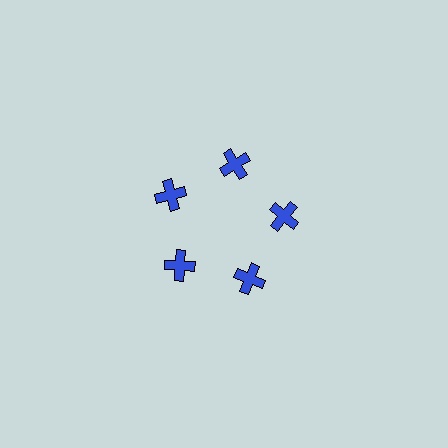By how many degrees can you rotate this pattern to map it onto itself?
The pattern maps onto itself every 72 degrees of rotation.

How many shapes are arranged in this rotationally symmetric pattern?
There are 5 shapes, arranged in 5 groups of 1.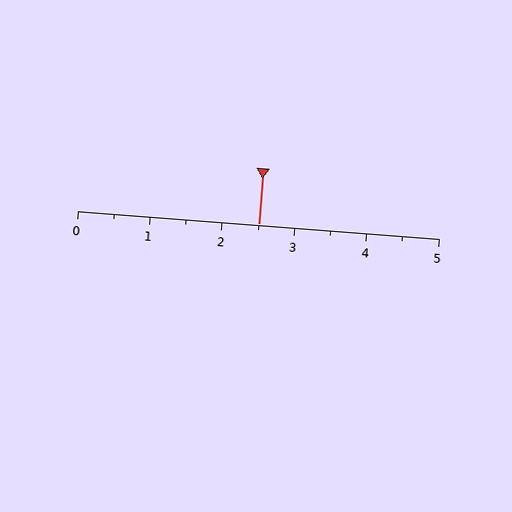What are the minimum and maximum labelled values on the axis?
The axis runs from 0 to 5.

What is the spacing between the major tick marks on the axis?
The major ticks are spaced 1 apart.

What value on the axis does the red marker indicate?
The marker indicates approximately 2.5.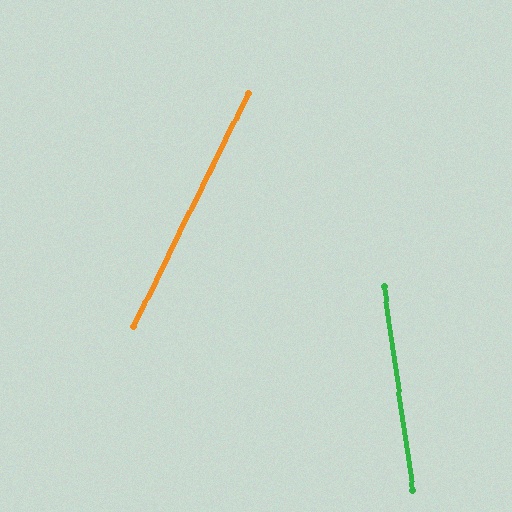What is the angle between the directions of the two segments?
Approximately 34 degrees.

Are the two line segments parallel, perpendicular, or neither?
Neither parallel nor perpendicular — they differ by about 34°.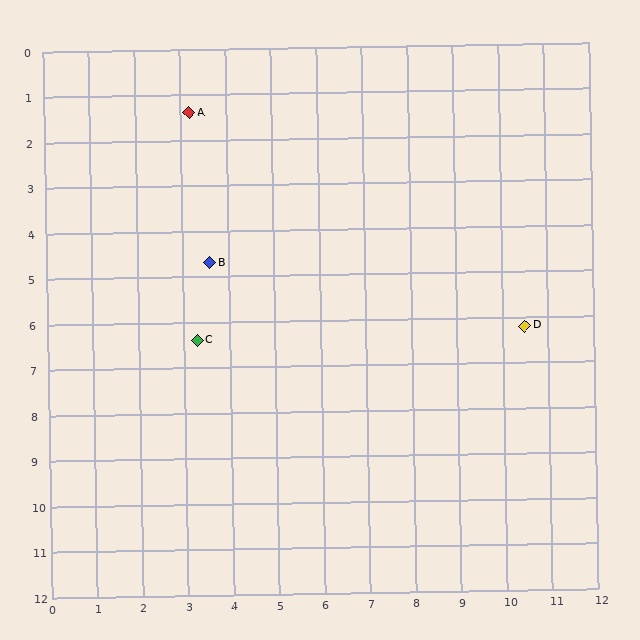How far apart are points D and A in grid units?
Points D and A are about 8.7 grid units apart.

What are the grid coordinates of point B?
Point B is at approximately (3.6, 4.7).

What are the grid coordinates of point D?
Point D is at approximately (10.5, 6.2).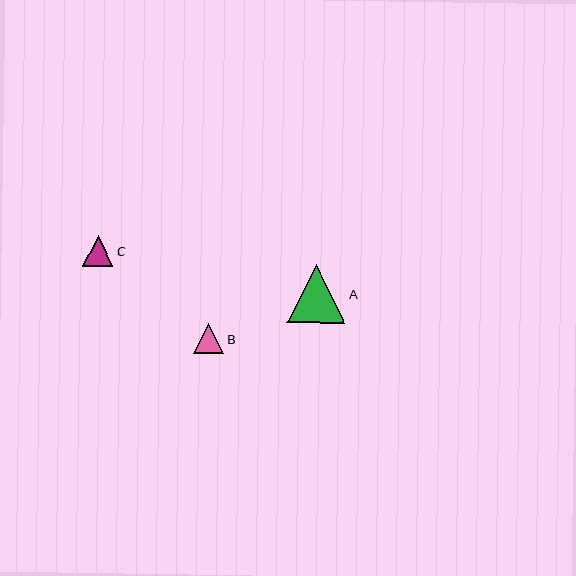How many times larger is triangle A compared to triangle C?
Triangle A is approximately 1.9 times the size of triangle C.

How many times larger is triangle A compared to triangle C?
Triangle A is approximately 1.9 times the size of triangle C.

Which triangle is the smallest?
Triangle B is the smallest with a size of approximately 30 pixels.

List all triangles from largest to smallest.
From largest to smallest: A, C, B.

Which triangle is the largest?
Triangle A is the largest with a size of approximately 58 pixels.